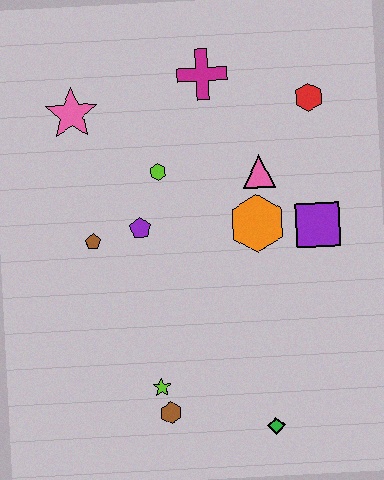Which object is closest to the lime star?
The brown hexagon is closest to the lime star.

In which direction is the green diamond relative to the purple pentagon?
The green diamond is below the purple pentagon.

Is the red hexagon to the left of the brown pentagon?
No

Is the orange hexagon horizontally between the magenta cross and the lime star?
No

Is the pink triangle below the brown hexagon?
No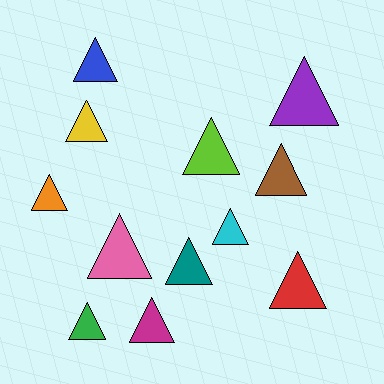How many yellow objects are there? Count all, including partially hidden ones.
There is 1 yellow object.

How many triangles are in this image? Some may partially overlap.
There are 12 triangles.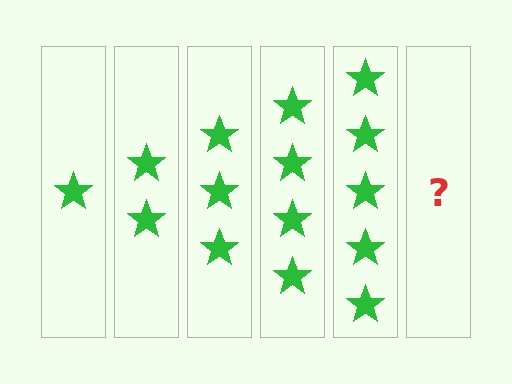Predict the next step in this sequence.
The next step is 6 stars.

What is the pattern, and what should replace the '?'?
The pattern is that each step adds one more star. The '?' should be 6 stars.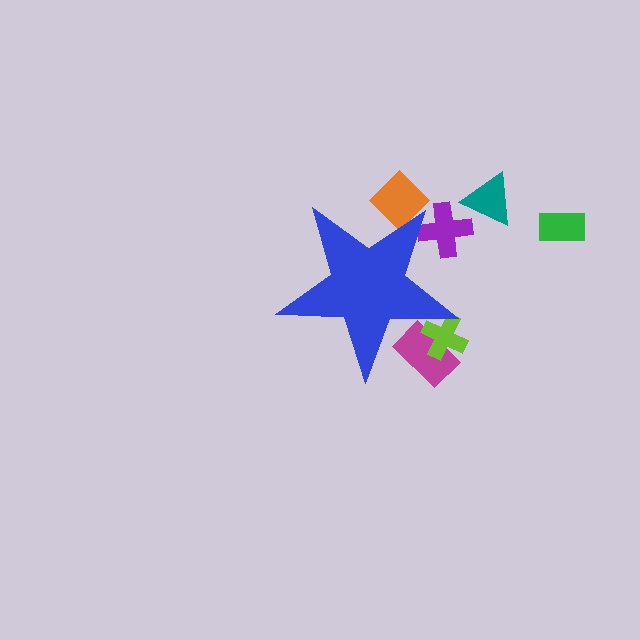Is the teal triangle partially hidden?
No, the teal triangle is fully visible.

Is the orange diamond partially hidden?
Yes, the orange diamond is partially hidden behind the blue star.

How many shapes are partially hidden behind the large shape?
4 shapes are partially hidden.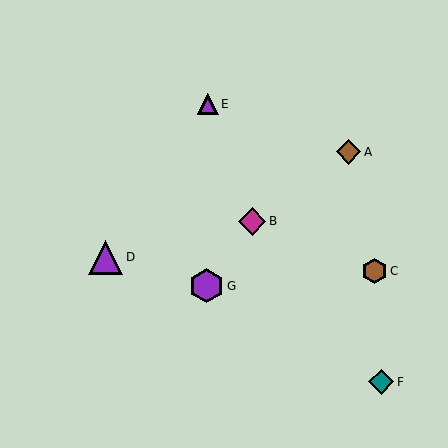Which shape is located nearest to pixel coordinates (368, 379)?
The teal diamond (labeled F) at (381, 382) is nearest to that location.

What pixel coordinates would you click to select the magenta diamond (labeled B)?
Click at (252, 221) to select the magenta diamond B.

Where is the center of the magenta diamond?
The center of the magenta diamond is at (252, 221).